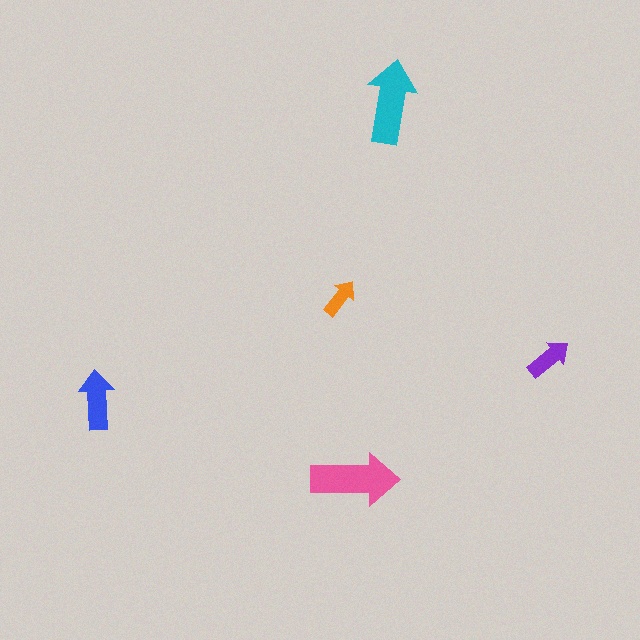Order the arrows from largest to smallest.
the pink one, the cyan one, the blue one, the purple one, the orange one.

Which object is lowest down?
The pink arrow is bottommost.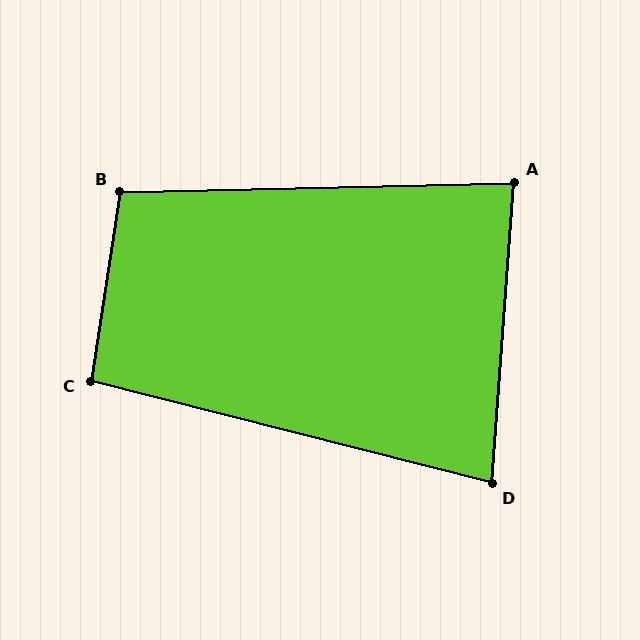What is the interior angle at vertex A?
Approximately 85 degrees (acute).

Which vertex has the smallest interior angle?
D, at approximately 80 degrees.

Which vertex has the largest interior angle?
B, at approximately 100 degrees.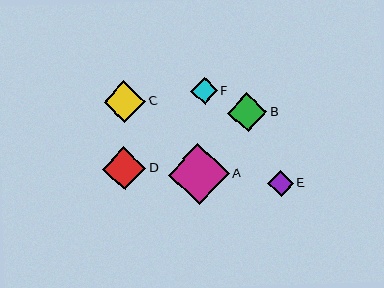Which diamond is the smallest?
Diamond E is the smallest with a size of approximately 26 pixels.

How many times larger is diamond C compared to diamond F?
Diamond C is approximately 1.6 times the size of diamond F.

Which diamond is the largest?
Diamond A is the largest with a size of approximately 61 pixels.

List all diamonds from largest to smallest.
From largest to smallest: A, D, C, B, F, E.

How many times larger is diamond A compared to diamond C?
Diamond A is approximately 1.5 times the size of diamond C.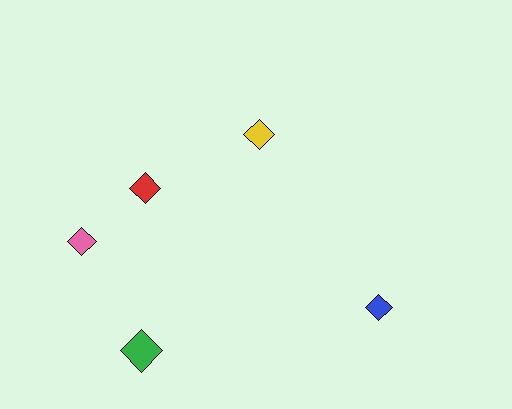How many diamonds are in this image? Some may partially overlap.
There are 5 diamonds.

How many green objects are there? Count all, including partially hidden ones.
There is 1 green object.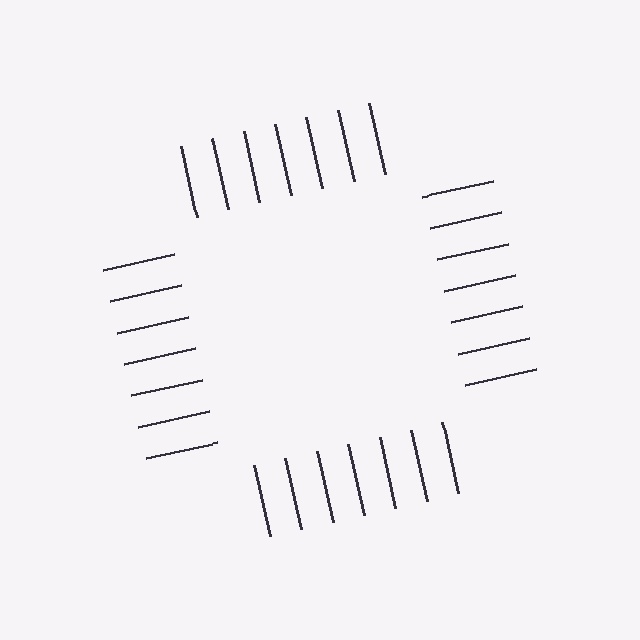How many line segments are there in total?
28 — 7 along each of the 4 edges.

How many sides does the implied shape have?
4 sides — the line-ends trace a square.